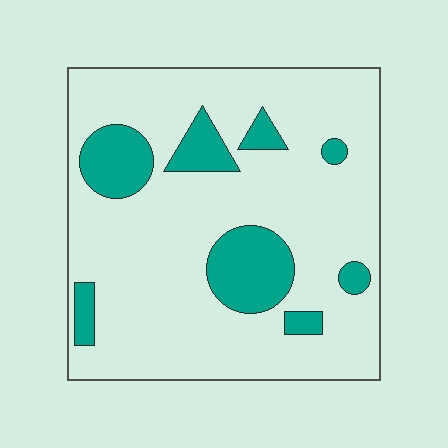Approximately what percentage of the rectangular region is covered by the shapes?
Approximately 20%.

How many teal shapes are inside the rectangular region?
8.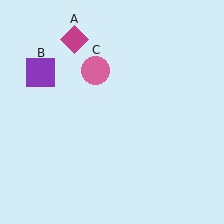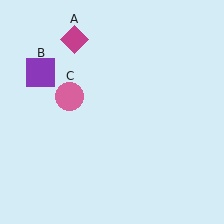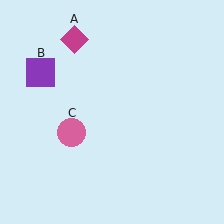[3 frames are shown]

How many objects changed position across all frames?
1 object changed position: pink circle (object C).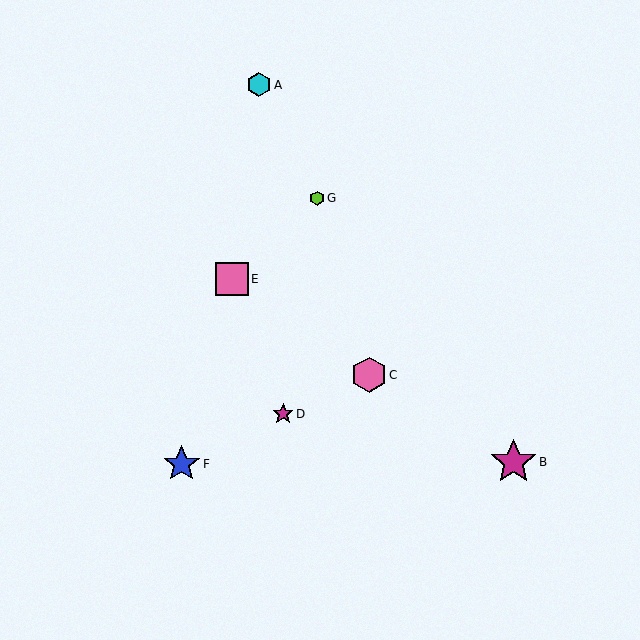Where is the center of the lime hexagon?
The center of the lime hexagon is at (317, 198).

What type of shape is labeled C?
Shape C is a pink hexagon.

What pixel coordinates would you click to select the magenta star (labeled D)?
Click at (283, 414) to select the magenta star D.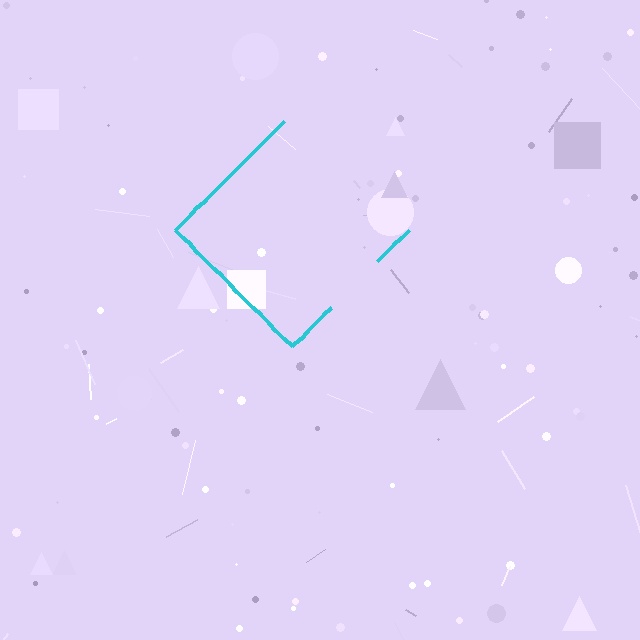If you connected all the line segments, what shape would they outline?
They would outline a diamond.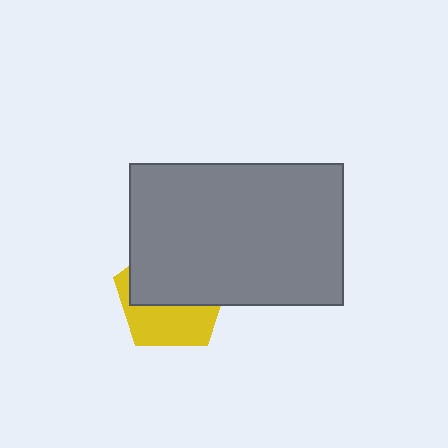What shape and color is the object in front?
The object in front is a gray rectangle.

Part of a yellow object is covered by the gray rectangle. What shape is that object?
It is a pentagon.